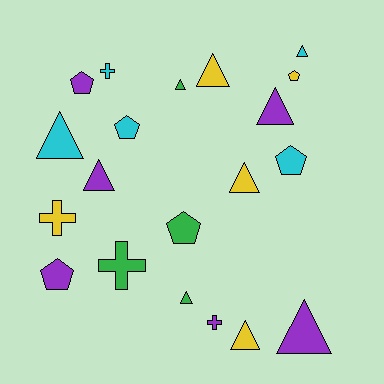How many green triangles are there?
There are 2 green triangles.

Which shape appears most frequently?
Triangle, with 10 objects.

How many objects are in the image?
There are 20 objects.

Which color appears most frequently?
Purple, with 6 objects.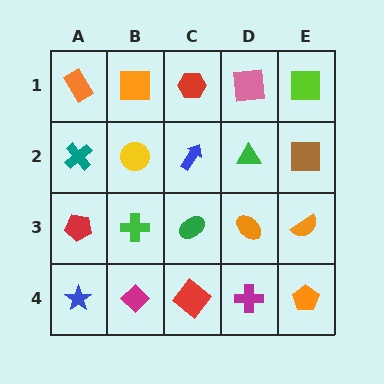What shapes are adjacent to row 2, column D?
A pink square (row 1, column D), an orange ellipse (row 3, column D), a blue arrow (row 2, column C), a brown square (row 2, column E).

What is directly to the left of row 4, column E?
A magenta cross.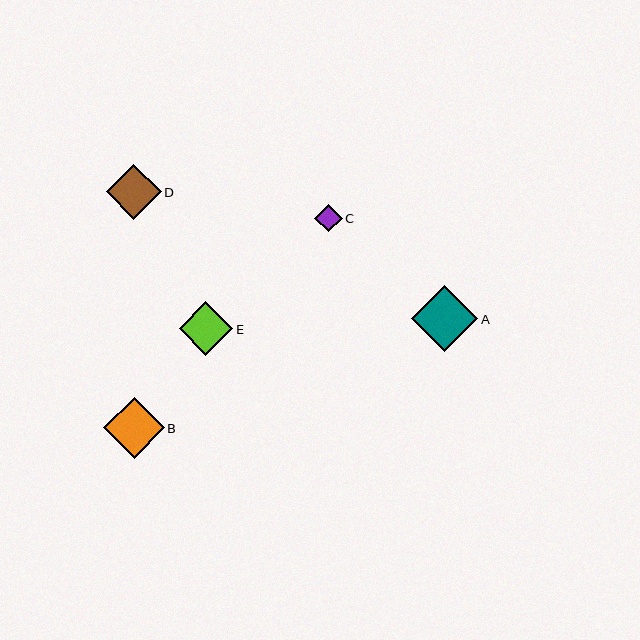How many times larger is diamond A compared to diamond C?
Diamond A is approximately 2.4 times the size of diamond C.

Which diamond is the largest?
Diamond A is the largest with a size of approximately 66 pixels.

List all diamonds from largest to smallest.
From largest to smallest: A, B, D, E, C.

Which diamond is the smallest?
Diamond C is the smallest with a size of approximately 27 pixels.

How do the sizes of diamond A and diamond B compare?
Diamond A and diamond B are approximately the same size.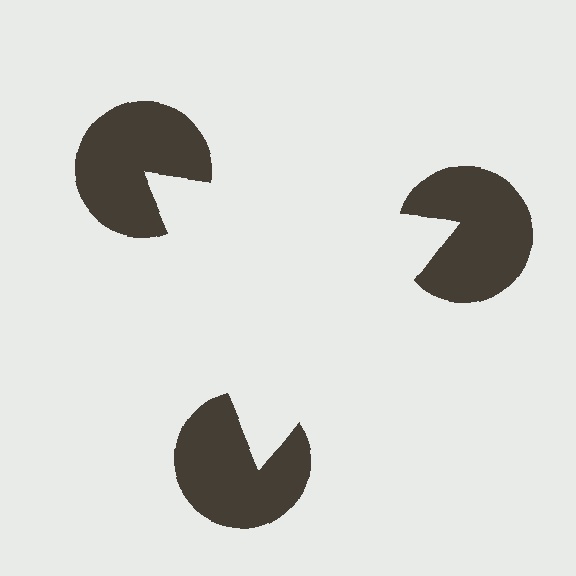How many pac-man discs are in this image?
There are 3 — one at each vertex of the illusory triangle.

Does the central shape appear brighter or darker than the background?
It typically appears slightly brighter than the background, even though no actual brightness change is drawn.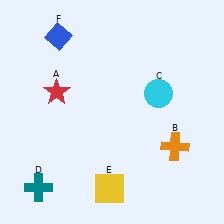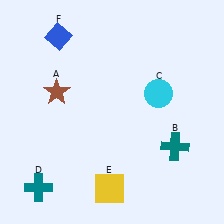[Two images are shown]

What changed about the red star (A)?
In Image 1, A is red. In Image 2, it changed to brown.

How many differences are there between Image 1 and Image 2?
There are 2 differences between the two images.